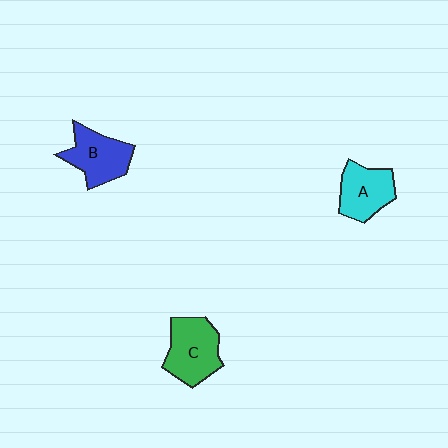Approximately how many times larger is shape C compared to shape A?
Approximately 1.2 times.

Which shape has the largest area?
Shape C (green).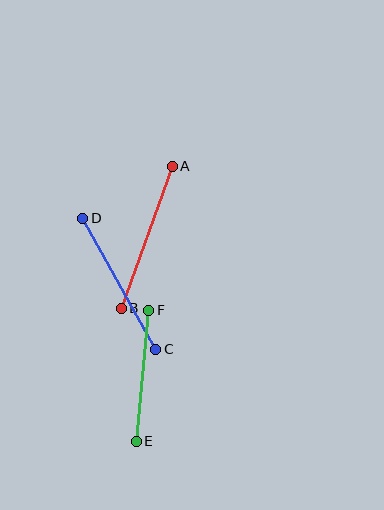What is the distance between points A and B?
The distance is approximately 151 pixels.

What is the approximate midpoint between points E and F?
The midpoint is at approximately (143, 376) pixels.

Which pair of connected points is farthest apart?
Points A and B are farthest apart.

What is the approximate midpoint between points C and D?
The midpoint is at approximately (119, 284) pixels.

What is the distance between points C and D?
The distance is approximately 150 pixels.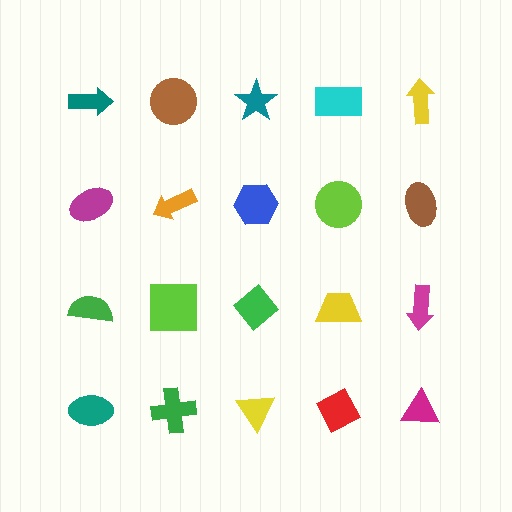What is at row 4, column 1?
A teal ellipse.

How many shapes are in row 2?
5 shapes.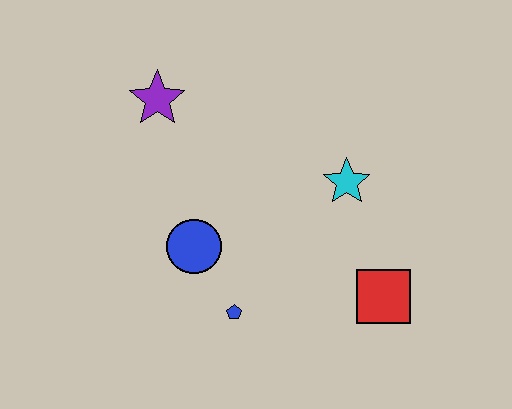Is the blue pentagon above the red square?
No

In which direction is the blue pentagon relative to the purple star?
The blue pentagon is below the purple star.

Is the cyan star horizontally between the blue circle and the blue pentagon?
No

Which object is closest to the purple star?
The blue circle is closest to the purple star.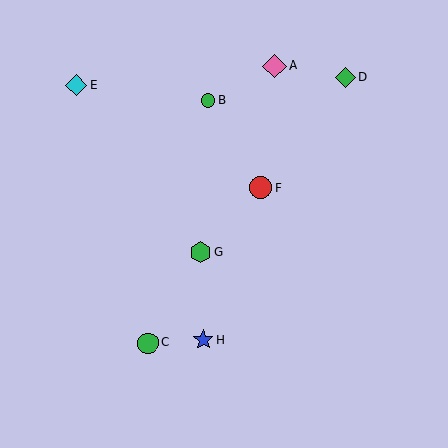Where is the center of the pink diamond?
The center of the pink diamond is at (274, 66).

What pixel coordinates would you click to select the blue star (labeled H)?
Click at (203, 340) to select the blue star H.